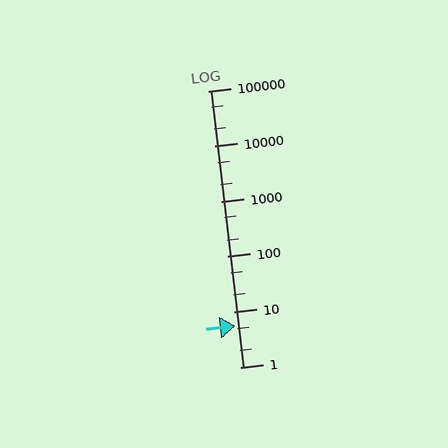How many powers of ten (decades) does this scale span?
The scale spans 5 decades, from 1 to 100000.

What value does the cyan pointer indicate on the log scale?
The pointer indicates approximately 5.6.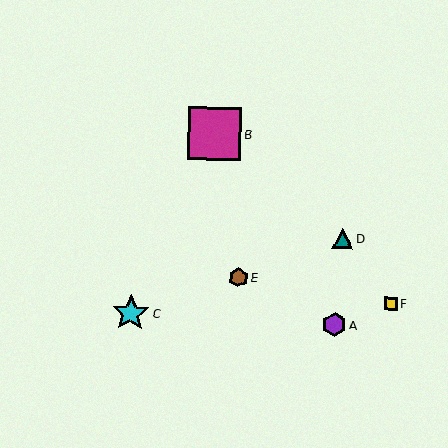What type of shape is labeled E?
Shape E is a brown hexagon.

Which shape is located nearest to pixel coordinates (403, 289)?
The yellow square (labeled F) at (391, 303) is nearest to that location.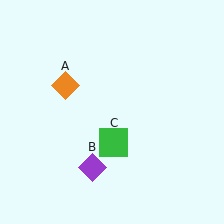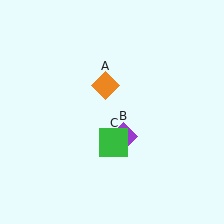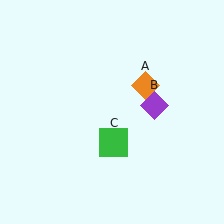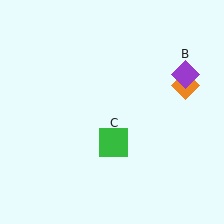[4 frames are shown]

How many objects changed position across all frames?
2 objects changed position: orange diamond (object A), purple diamond (object B).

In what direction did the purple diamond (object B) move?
The purple diamond (object B) moved up and to the right.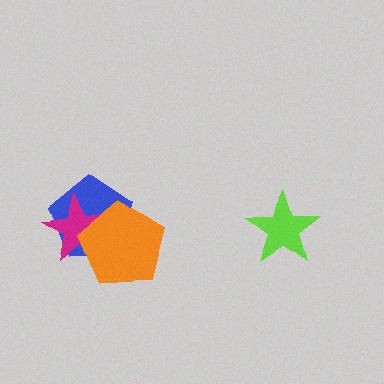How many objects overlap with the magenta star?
2 objects overlap with the magenta star.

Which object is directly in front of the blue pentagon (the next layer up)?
The magenta star is directly in front of the blue pentagon.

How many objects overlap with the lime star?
0 objects overlap with the lime star.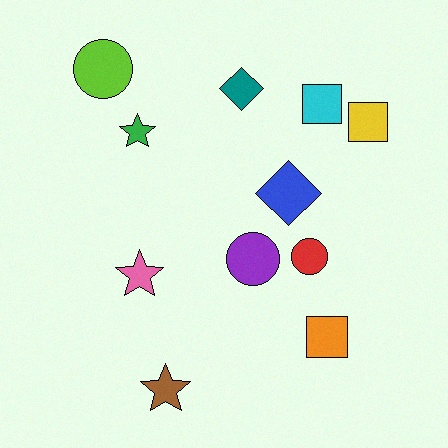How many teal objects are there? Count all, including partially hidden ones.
There is 1 teal object.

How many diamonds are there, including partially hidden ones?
There are 2 diamonds.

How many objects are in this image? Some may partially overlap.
There are 11 objects.